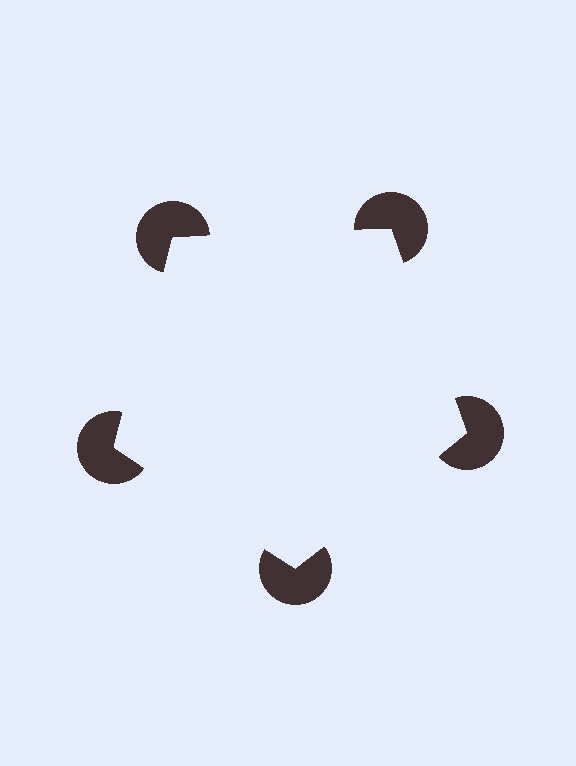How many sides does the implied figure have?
5 sides.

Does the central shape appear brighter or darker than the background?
It typically appears slightly brighter than the background, even though no actual brightness change is drawn.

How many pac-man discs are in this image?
There are 5 — one at each vertex of the illusory pentagon.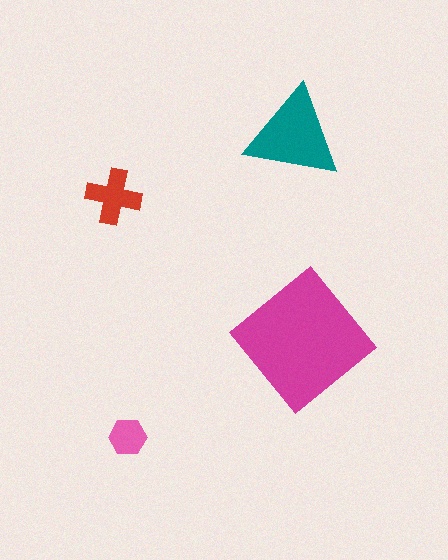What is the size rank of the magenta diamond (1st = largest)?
1st.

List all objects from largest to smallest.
The magenta diamond, the teal triangle, the red cross, the pink hexagon.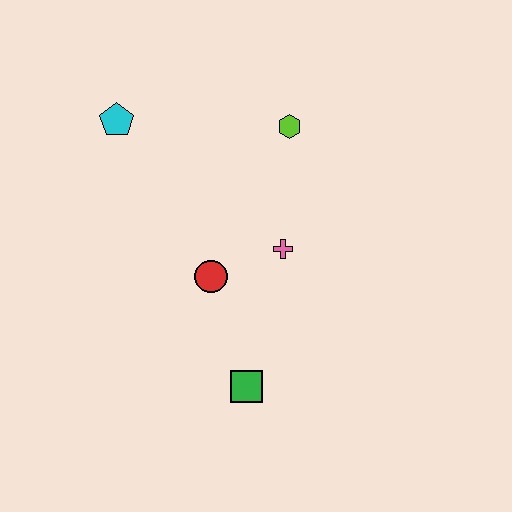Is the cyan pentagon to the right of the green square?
No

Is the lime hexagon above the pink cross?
Yes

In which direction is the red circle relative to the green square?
The red circle is above the green square.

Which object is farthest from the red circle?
The cyan pentagon is farthest from the red circle.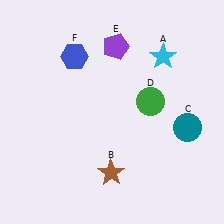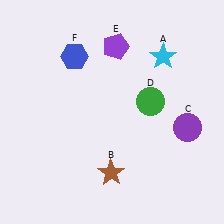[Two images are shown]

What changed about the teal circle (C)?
In Image 1, C is teal. In Image 2, it changed to purple.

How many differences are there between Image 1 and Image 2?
There is 1 difference between the two images.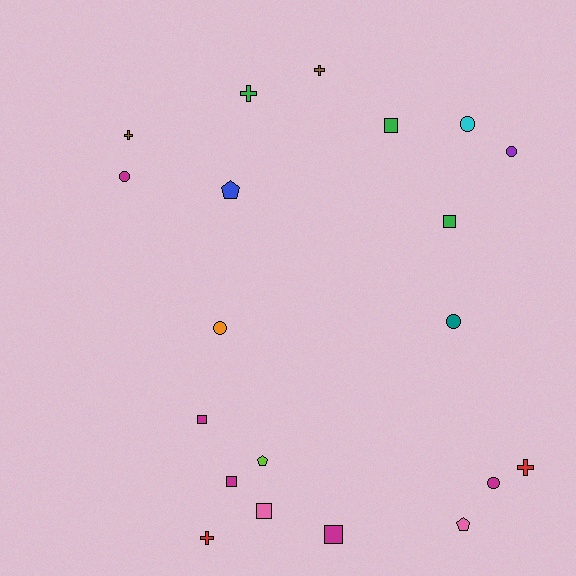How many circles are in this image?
There are 6 circles.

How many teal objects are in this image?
There is 1 teal object.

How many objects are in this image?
There are 20 objects.